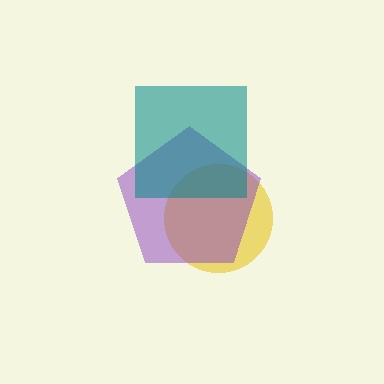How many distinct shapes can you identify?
There are 3 distinct shapes: a yellow circle, a purple pentagon, a teal square.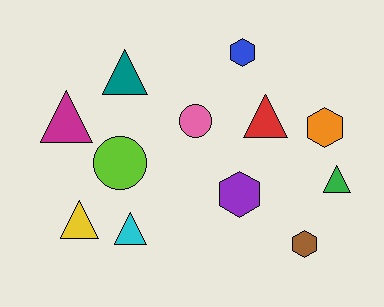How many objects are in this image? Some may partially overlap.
There are 12 objects.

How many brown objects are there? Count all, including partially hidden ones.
There is 1 brown object.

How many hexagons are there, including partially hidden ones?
There are 4 hexagons.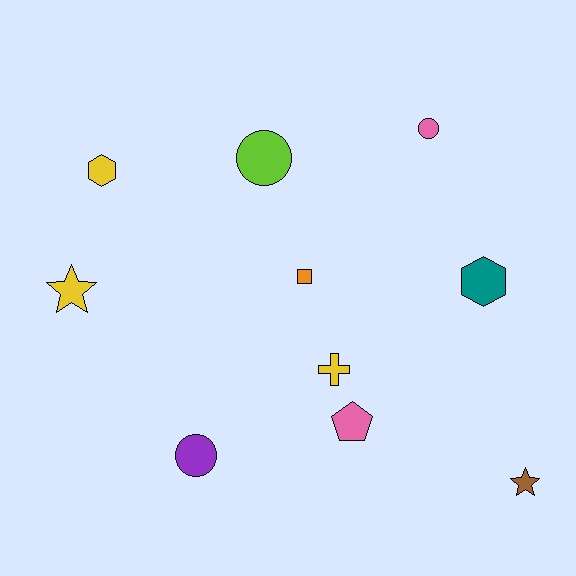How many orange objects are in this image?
There is 1 orange object.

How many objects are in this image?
There are 10 objects.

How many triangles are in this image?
There are no triangles.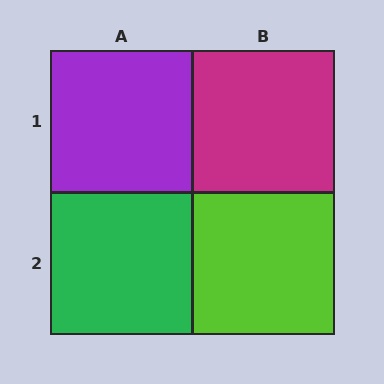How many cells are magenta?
1 cell is magenta.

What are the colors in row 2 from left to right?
Green, lime.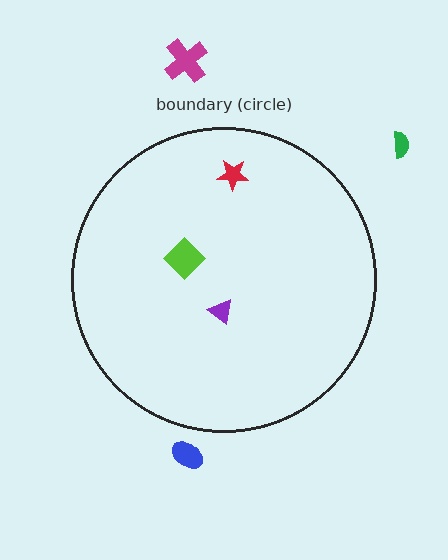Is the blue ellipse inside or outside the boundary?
Outside.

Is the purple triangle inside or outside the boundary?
Inside.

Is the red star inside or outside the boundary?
Inside.